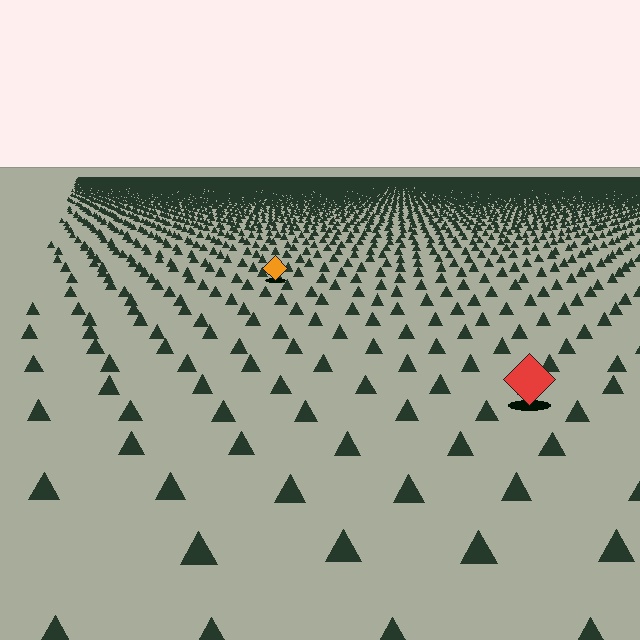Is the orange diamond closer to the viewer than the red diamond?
No. The red diamond is closer — you can tell from the texture gradient: the ground texture is coarser near it.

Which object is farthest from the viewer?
The orange diamond is farthest from the viewer. It appears smaller and the ground texture around it is denser.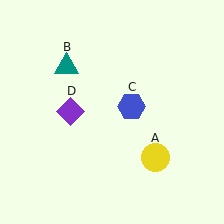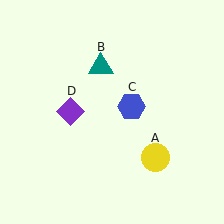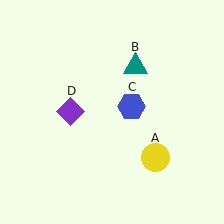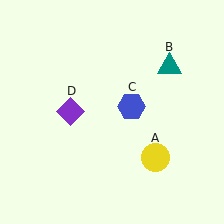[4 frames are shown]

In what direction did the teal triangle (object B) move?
The teal triangle (object B) moved right.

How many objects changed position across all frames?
1 object changed position: teal triangle (object B).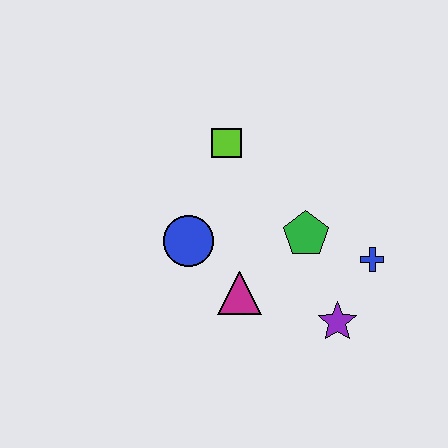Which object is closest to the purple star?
The blue cross is closest to the purple star.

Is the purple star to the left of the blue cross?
Yes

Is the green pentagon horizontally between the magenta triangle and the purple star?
Yes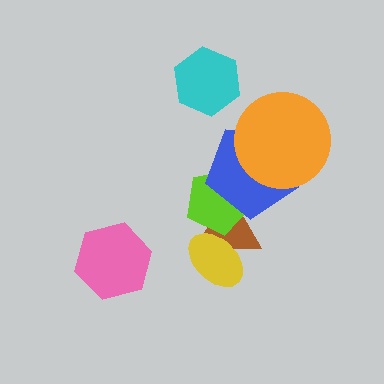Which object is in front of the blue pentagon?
The orange circle is in front of the blue pentagon.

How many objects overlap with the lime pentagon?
3 objects overlap with the lime pentagon.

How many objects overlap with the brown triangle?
3 objects overlap with the brown triangle.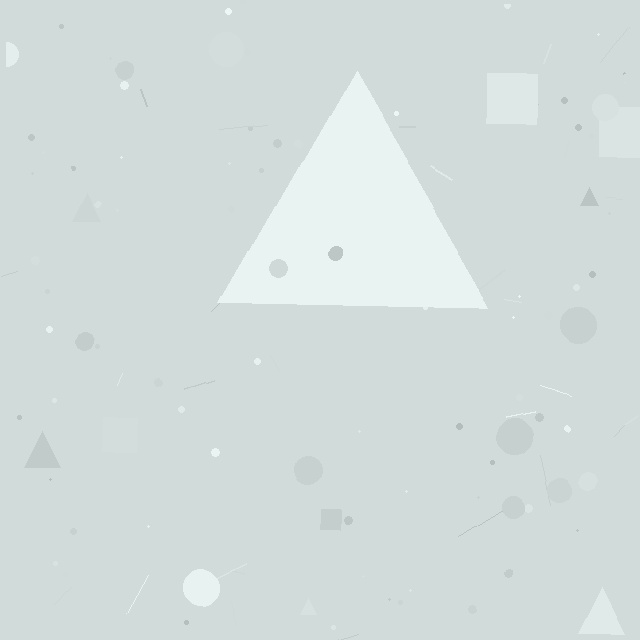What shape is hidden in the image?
A triangle is hidden in the image.